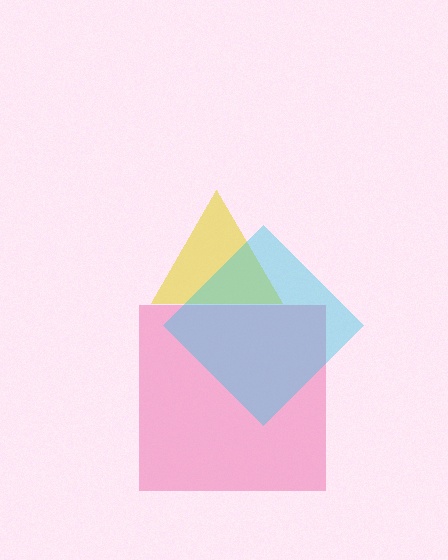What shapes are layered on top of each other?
The layered shapes are: a pink square, a yellow triangle, a cyan diamond.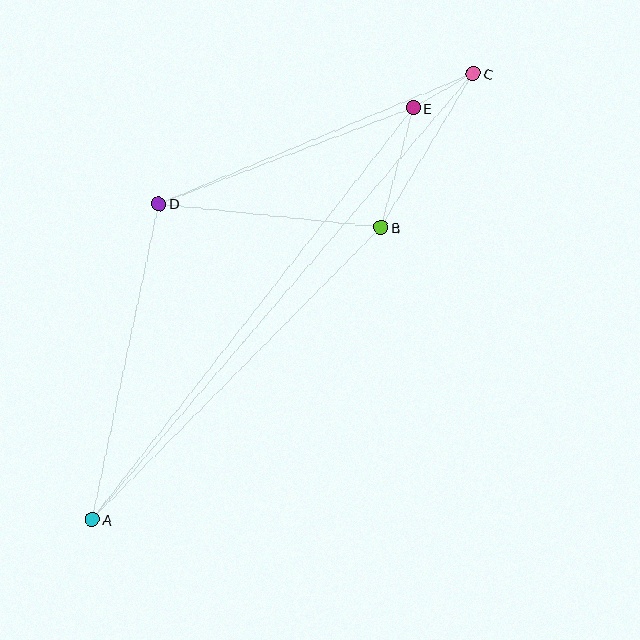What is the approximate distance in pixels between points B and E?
The distance between B and E is approximately 124 pixels.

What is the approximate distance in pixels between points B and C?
The distance between B and C is approximately 179 pixels.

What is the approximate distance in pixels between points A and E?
The distance between A and E is approximately 522 pixels.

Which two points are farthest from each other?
Points A and C are farthest from each other.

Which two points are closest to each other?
Points C and E are closest to each other.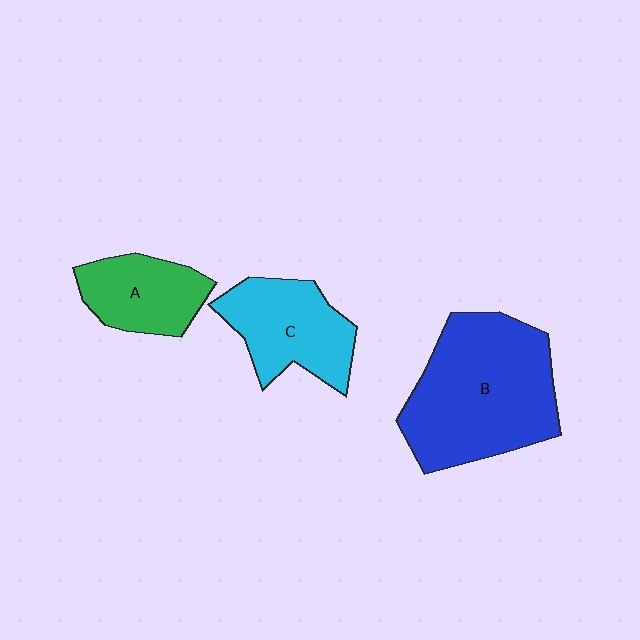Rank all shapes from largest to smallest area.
From largest to smallest: B (blue), C (cyan), A (green).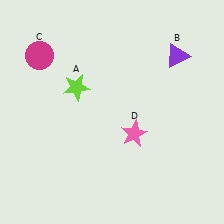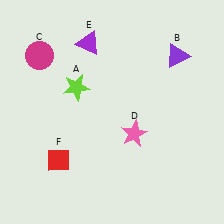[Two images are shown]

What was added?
A purple triangle (E), a red diamond (F) were added in Image 2.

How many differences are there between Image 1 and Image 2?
There are 2 differences between the two images.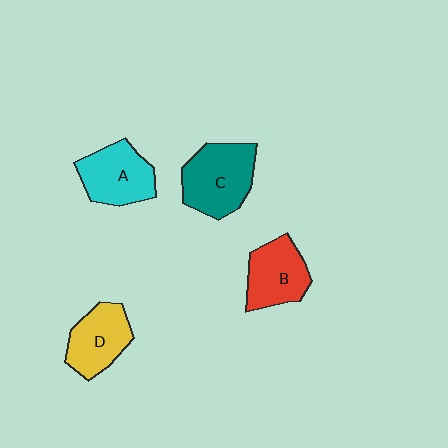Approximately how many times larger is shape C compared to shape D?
Approximately 1.3 times.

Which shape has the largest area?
Shape C (teal).